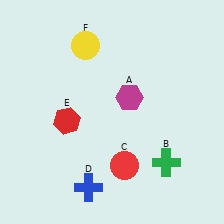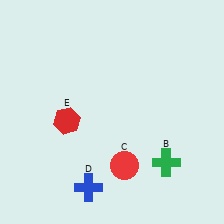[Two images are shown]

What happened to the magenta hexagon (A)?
The magenta hexagon (A) was removed in Image 2. It was in the top-right area of Image 1.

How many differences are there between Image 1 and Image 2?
There are 2 differences between the two images.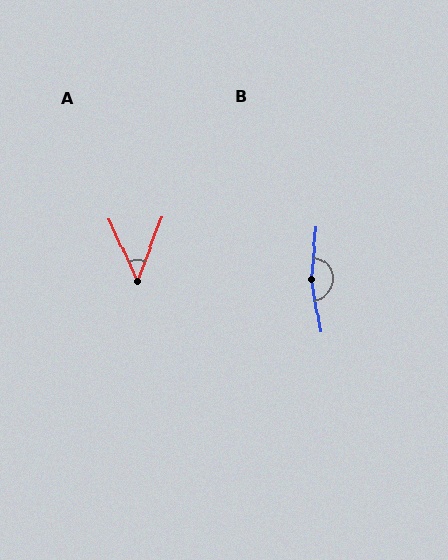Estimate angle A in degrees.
Approximately 45 degrees.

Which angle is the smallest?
A, at approximately 45 degrees.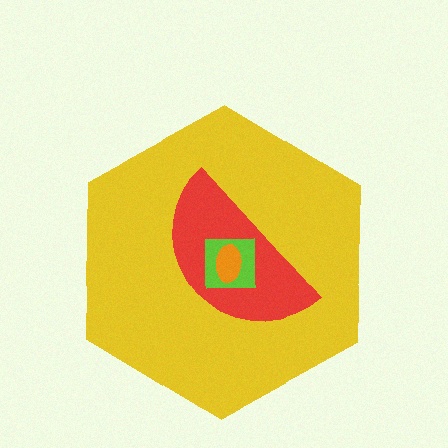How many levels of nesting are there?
4.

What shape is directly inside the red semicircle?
The lime square.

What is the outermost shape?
The yellow hexagon.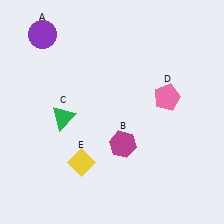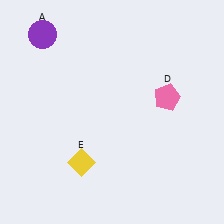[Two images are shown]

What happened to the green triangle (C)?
The green triangle (C) was removed in Image 2. It was in the bottom-left area of Image 1.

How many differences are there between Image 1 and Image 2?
There are 2 differences between the two images.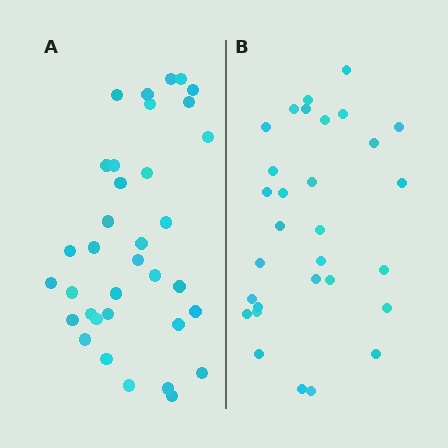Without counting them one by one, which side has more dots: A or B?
Region A (the left region) has more dots.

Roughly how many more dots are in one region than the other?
Region A has about 5 more dots than region B.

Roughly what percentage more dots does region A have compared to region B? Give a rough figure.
About 15% more.